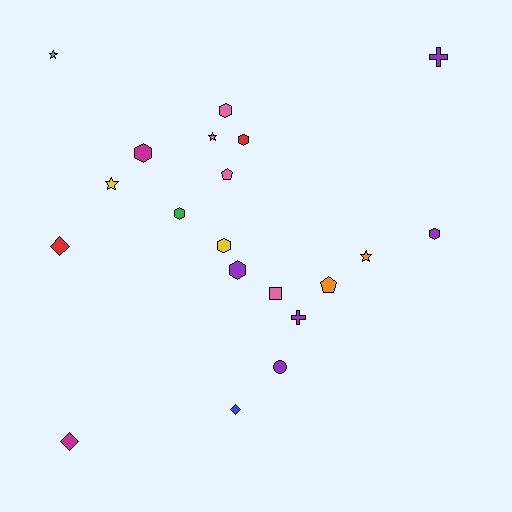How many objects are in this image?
There are 20 objects.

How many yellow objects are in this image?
There are 2 yellow objects.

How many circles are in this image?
There is 1 circle.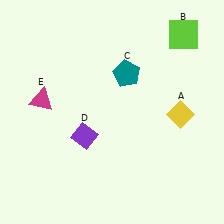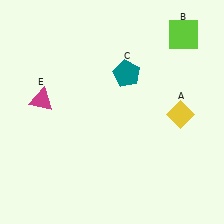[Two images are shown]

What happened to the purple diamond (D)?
The purple diamond (D) was removed in Image 2. It was in the bottom-left area of Image 1.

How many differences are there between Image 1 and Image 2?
There is 1 difference between the two images.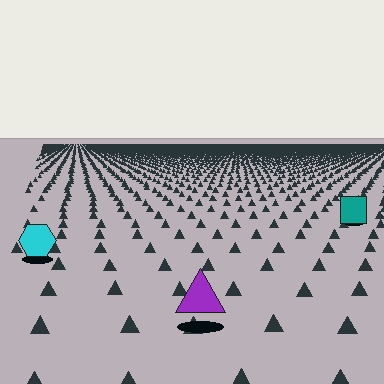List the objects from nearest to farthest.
From nearest to farthest: the purple triangle, the cyan hexagon, the teal square.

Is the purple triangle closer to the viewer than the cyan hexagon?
Yes. The purple triangle is closer — you can tell from the texture gradient: the ground texture is coarser near it.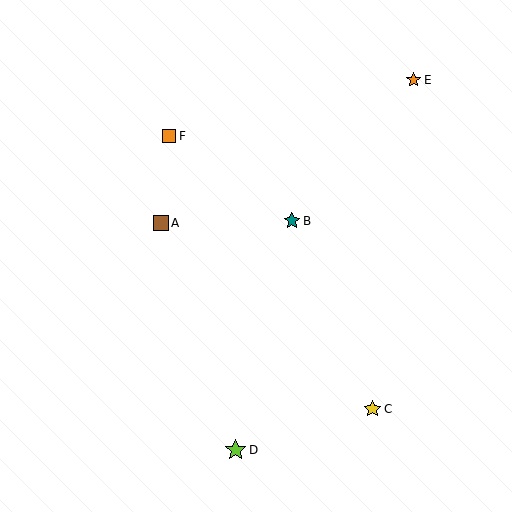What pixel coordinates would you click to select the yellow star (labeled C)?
Click at (372, 409) to select the yellow star C.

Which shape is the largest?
The lime star (labeled D) is the largest.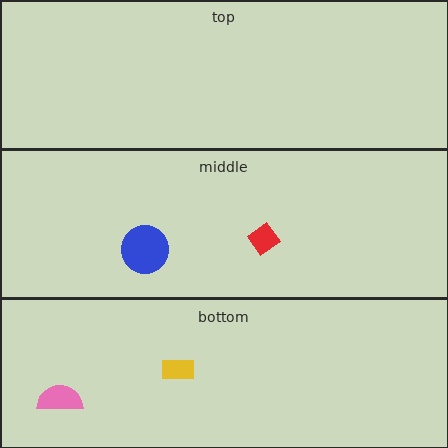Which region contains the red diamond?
The middle region.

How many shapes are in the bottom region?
2.